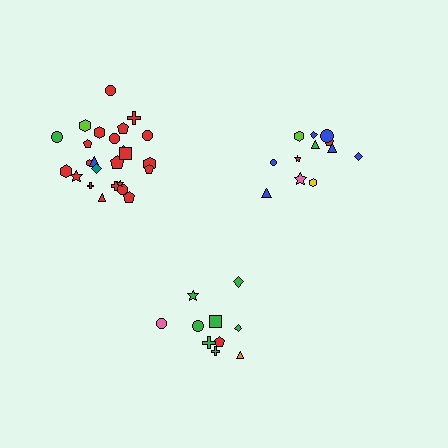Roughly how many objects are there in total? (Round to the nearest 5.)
Roughly 45 objects in total.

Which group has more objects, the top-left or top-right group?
The top-left group.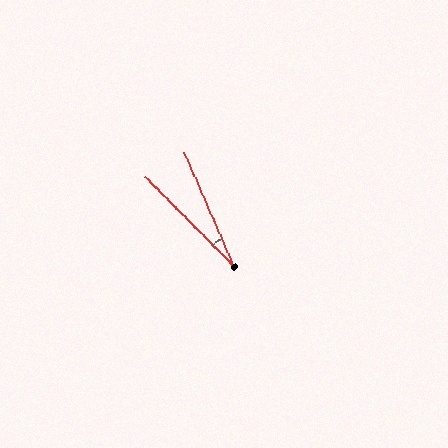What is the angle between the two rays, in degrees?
Approximately 21 degrees.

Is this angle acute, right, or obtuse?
It is acute.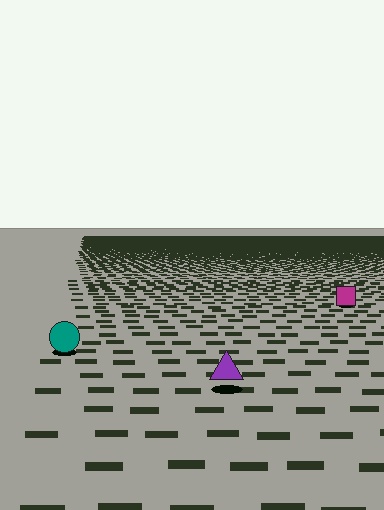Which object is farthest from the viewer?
The magenta square is farthest from the viewer. It appears smaller and the ground texture around it is denser.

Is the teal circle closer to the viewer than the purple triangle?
No. The purple triangle is closer — you can tell from the texture gradient: the ground texture is coarser near it.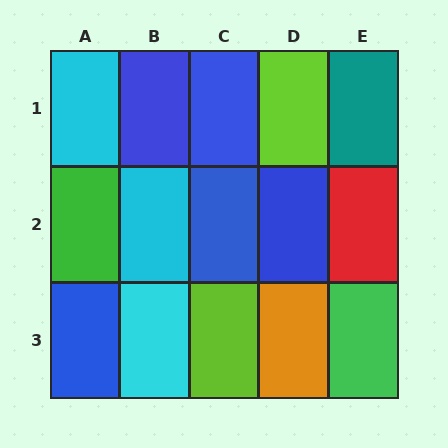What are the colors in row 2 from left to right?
Green, cyan, blue, blue, red.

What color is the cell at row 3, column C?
Lime.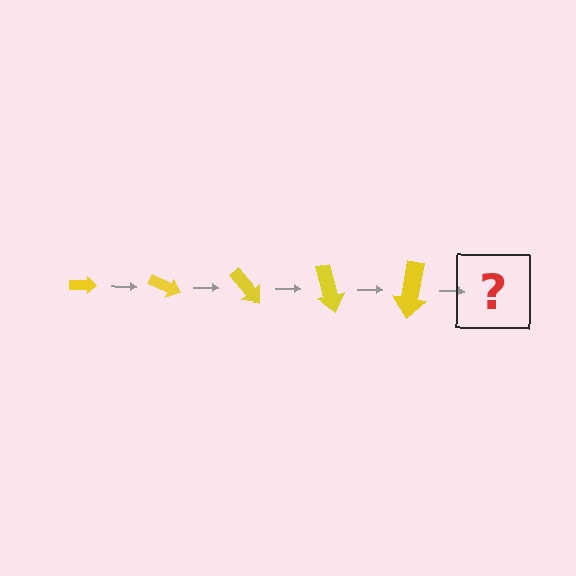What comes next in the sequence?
The next element should be an arrow, larger than the previous one and rotated 125 degrees from the start.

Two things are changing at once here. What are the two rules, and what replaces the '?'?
The two rules are that the arrow grows larger each step and it rotates 25 degrees each step. The '?' should be an arrow, larger than the previous one and rotated 125 degrees from the start.